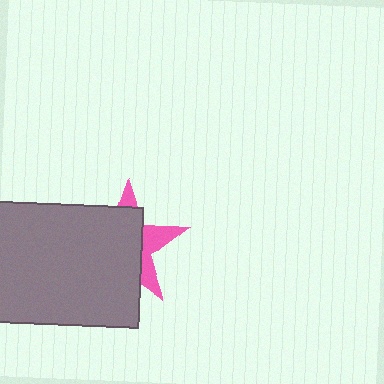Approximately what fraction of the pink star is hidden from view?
Roughly 69% of the pink star is hidden behind the gray rectangle.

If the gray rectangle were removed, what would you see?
You would see the complete pink star.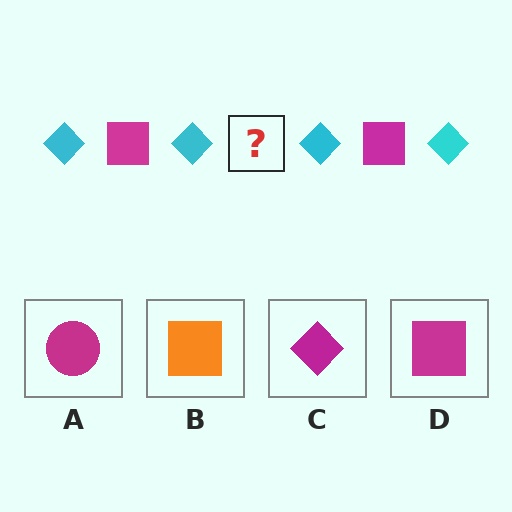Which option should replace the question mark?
Option D.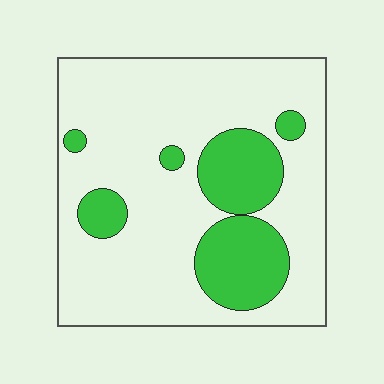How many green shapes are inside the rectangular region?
6.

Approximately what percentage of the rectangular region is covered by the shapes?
Approximately 25%.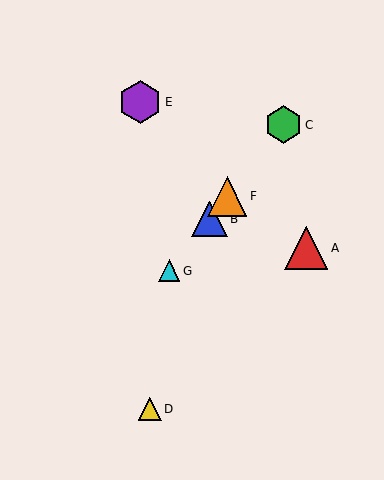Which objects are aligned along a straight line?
Objects B, C, F, G are aligned along a straight line.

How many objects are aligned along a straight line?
4 objects (B, C, F, G) are aligned along a straight line.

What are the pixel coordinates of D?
Object D is at (150, 409).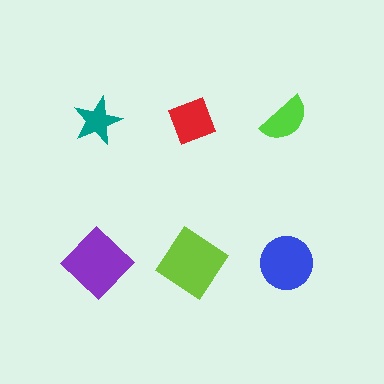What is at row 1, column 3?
A lime semicircle.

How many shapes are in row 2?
3 shapes.